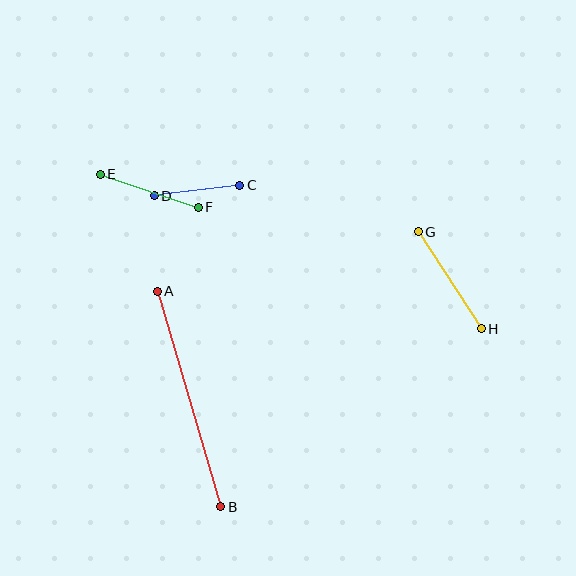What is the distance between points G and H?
The distance is approximately 116 pixels.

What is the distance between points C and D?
The distance is approximately 86 pixels.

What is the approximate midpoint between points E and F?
The midpoint is at approximately (149, 191) pixels.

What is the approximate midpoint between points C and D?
The midpoint is at approximately (197, 191) pixels.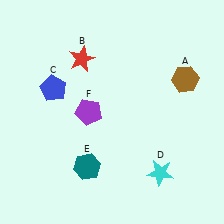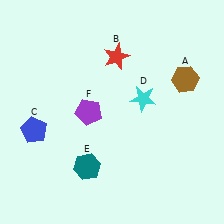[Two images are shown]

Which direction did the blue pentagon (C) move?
The blue pentagon (C) moved down.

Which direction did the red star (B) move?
The red star (B) moved right.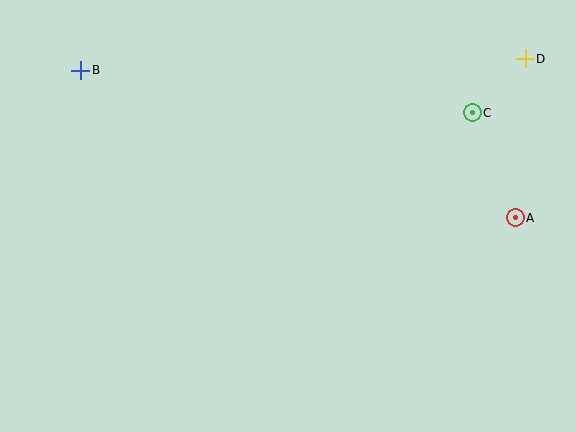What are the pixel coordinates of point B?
Point B is at (81, 70).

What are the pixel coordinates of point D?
Point D is at (525, 59).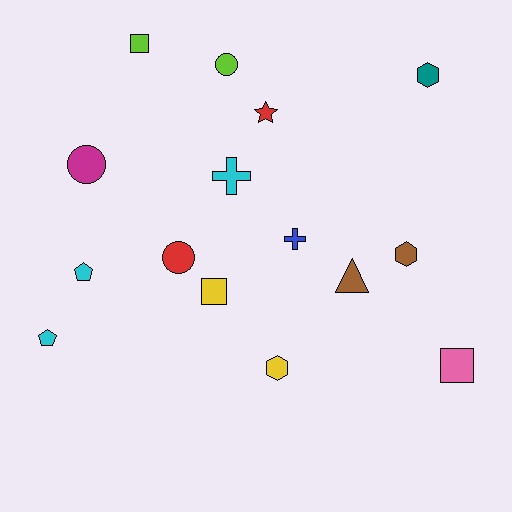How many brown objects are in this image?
There are 2 brown objects.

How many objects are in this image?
There are 15 objects.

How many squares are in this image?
There are 3 squares.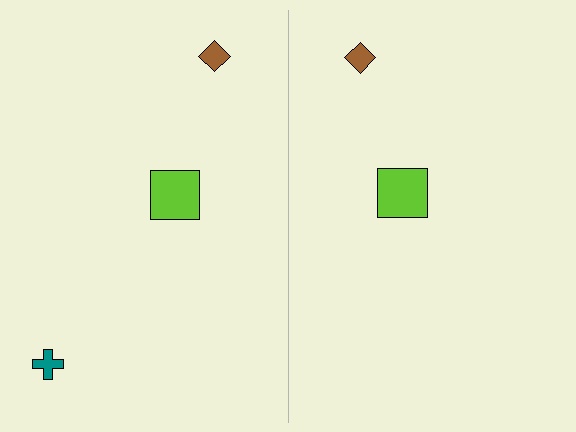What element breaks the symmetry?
A teal cross is missing from the right side.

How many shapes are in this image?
There are 5 shapes in this image.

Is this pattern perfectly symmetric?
No, the pattern is not perfectly symmetric. A teal cross is missing from the right side.